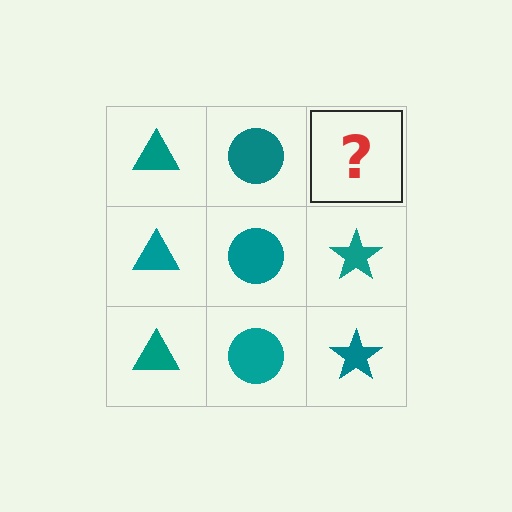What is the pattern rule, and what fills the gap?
The rule is that each column has a consistent shape. The gap should be filled with a teal star.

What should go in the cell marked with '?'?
The missing cell should contain a teal star.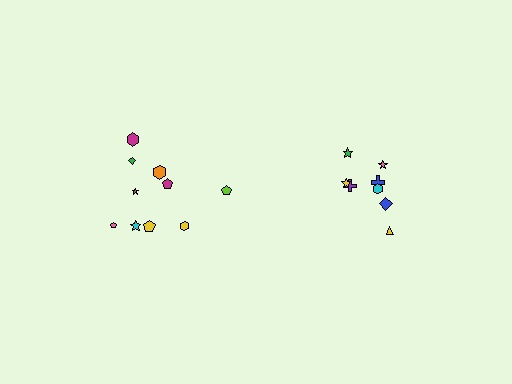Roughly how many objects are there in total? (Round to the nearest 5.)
Roughly 20 objects in total.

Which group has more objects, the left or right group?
The left group.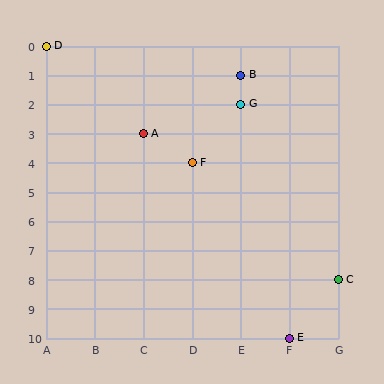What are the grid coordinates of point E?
Point E is at grid coordinates (F, 10).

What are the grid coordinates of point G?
Point G is at grid coordinates (E, 2).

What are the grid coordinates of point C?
Point C is at grid coordinates (G, 8).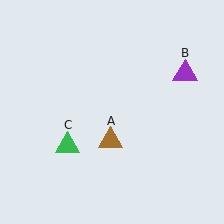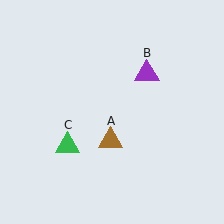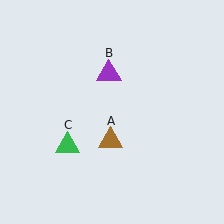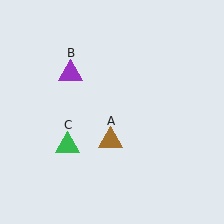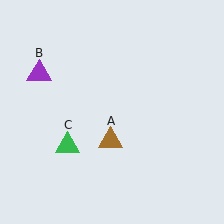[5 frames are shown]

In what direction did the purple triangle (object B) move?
The purple triangle (object B) moved left.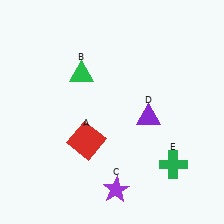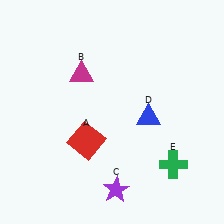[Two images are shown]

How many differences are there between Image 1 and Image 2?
There are 2 differences between the two images.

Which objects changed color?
B changed from green to magenta. D changed from purple to blue.